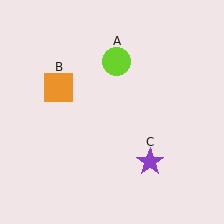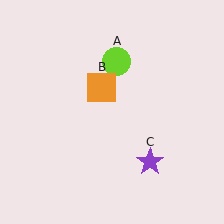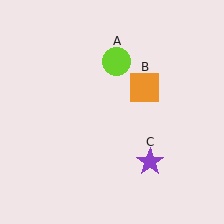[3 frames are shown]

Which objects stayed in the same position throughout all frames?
Lime circle (object A) and purple star (object C) remained stationary.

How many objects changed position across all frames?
1 object changed position: orange square (object B).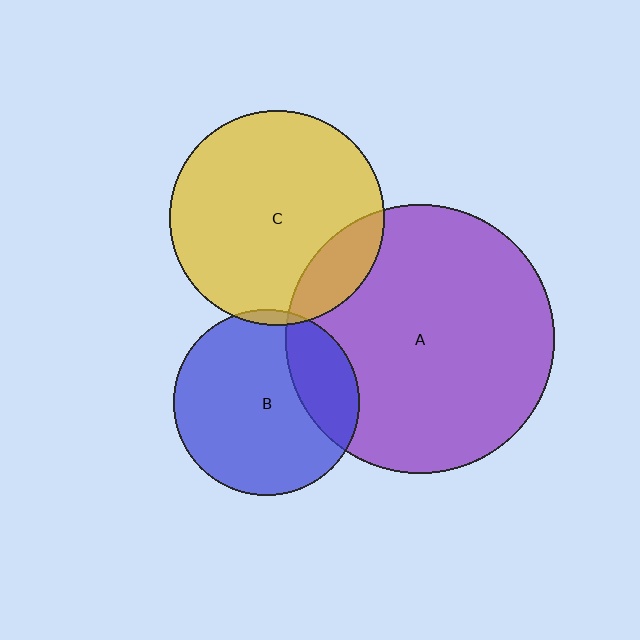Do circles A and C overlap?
Yes.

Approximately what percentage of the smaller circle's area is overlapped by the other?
Approximately 15%.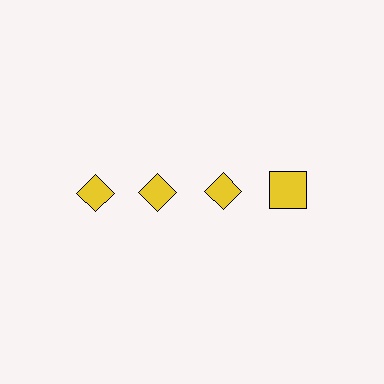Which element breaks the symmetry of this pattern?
The yellow square in the top row, second from right column breaks the symmetry. All other shapes are yellow diamonds.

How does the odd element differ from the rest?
It has a different shape: square instead of diamond.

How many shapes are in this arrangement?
There are 4 shapes arranged in a grid pattern.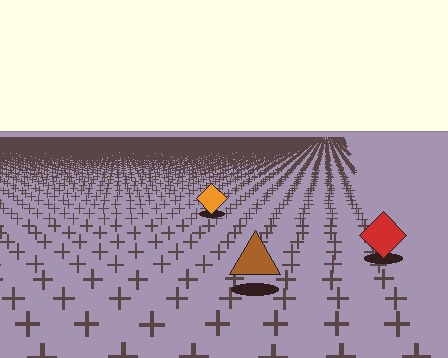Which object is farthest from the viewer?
The orange diamond is farthest from the viewer. It appears smaller and the ground texture around it is denser.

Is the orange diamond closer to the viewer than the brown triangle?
No. The brown triangle is closer — you can tell from the texture gradient: the ground texture is coarser near it.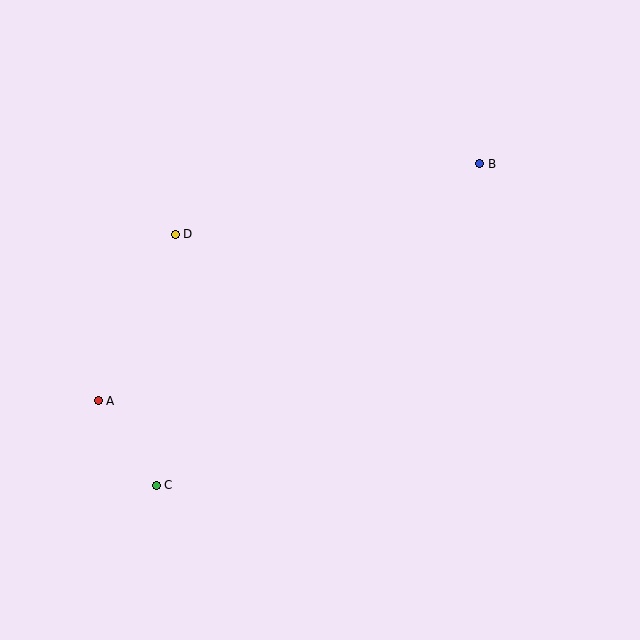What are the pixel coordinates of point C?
Point C is at (156, 485).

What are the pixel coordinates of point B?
Point B is at (480, 164).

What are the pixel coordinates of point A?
Point A is at (98, 401).